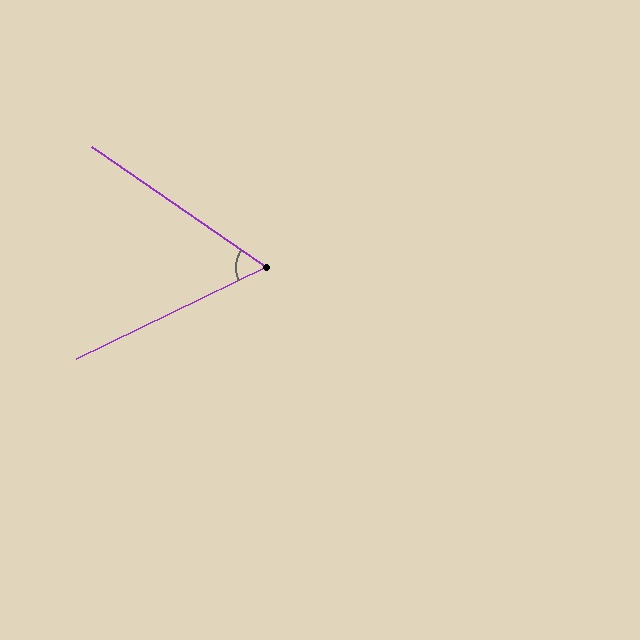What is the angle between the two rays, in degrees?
Approximately 60 degrees.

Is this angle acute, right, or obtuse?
It is acute.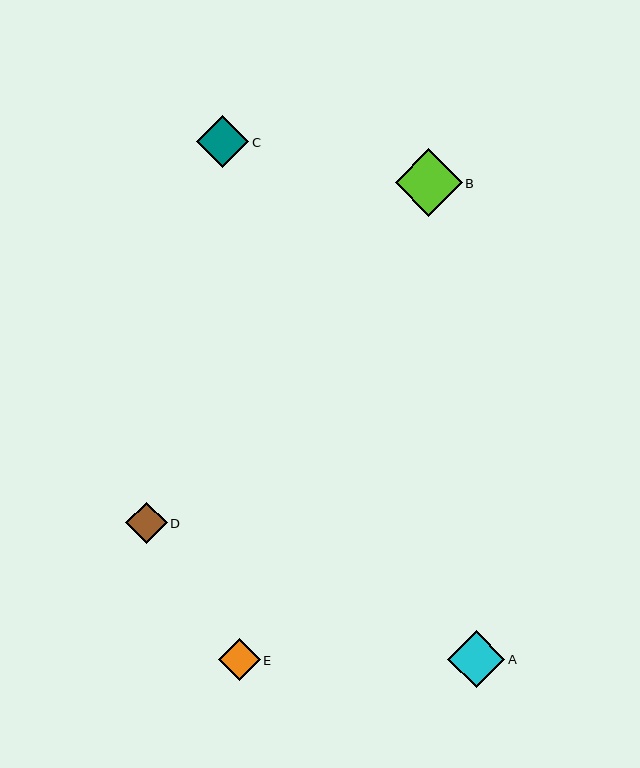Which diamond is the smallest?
Diamond D is the smallest with a size of approximately 42 pixels.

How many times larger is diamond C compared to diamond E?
Diamond C is approximately 1.2 times the size of diamond E.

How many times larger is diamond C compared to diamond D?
Diamond C is approximately 1.2 times the size of diamond D.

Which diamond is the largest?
Diamond B is the largest with a size of approximately 67 pixels.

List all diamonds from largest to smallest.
From largest to smallest: B, A, C, E, D.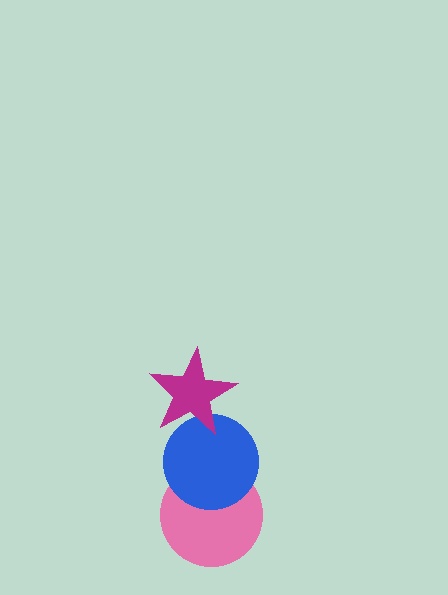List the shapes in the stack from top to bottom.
From top to bottom: the magenta star, the blue circle, the pink circle.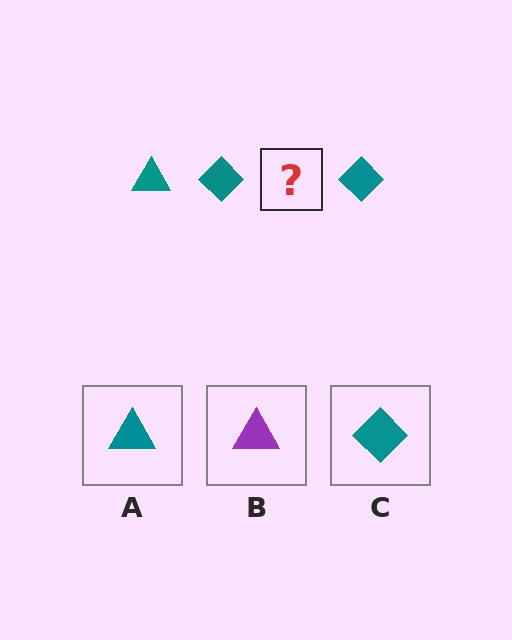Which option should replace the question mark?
Option A.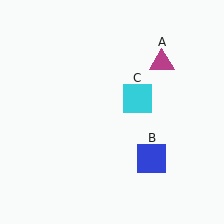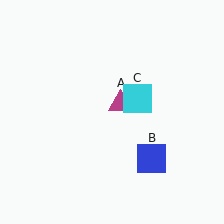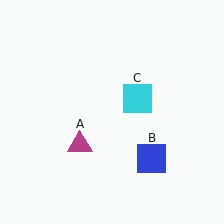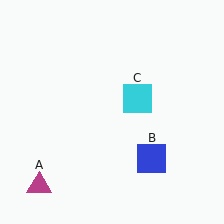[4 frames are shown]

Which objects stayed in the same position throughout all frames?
Blue square (object B) and cyan square (object C) remained stationary.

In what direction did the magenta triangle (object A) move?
The magenta triangle (object A) moved down and to the left.